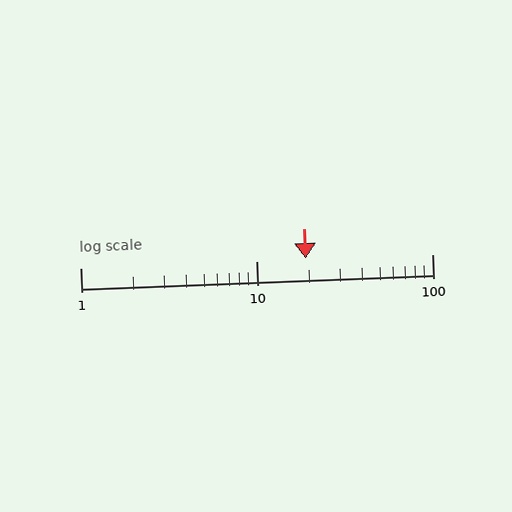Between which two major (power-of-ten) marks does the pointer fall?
The pointer is between 10 and 100.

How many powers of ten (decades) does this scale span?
The scale spans 2 decades, from 1 to 100.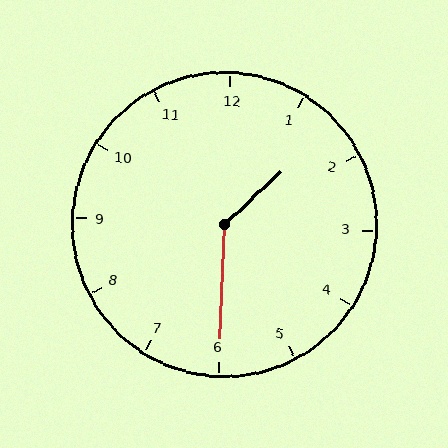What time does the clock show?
1:30.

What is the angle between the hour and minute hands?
Approximately 135 degrees.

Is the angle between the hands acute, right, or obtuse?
It is obtuse.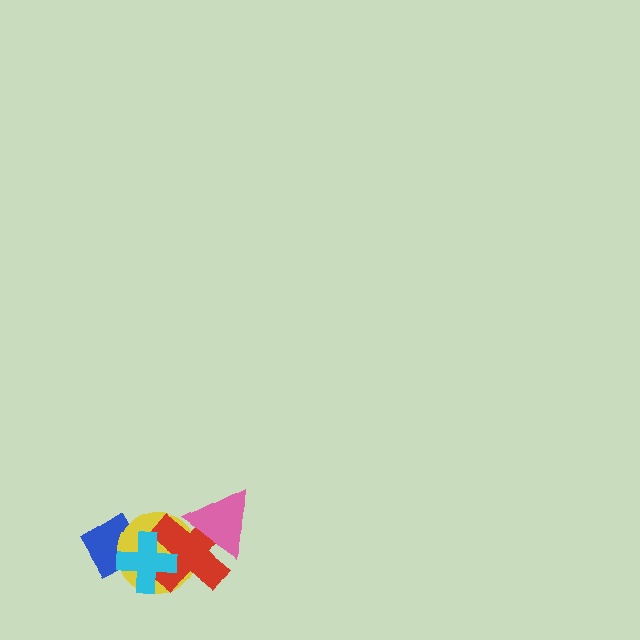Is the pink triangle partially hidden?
No, no other shape covers it.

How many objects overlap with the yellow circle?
4 objects overlap with the yellow circle.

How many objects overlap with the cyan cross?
3 objects overlap with the cyan cross.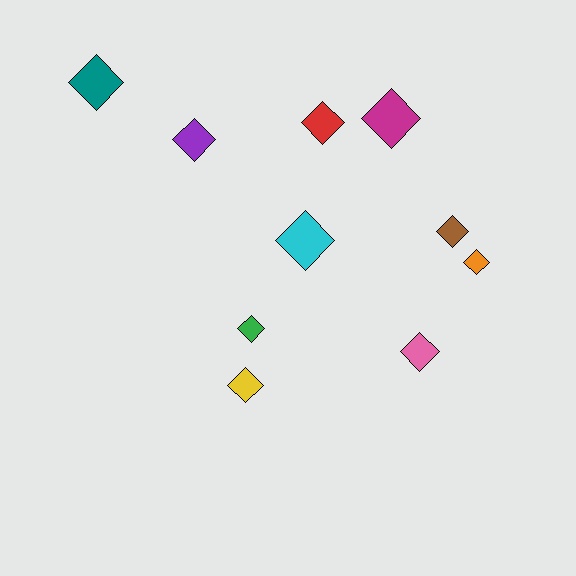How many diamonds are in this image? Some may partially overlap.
There are 10 diamonds.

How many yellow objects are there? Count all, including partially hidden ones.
There is 1 yellow object.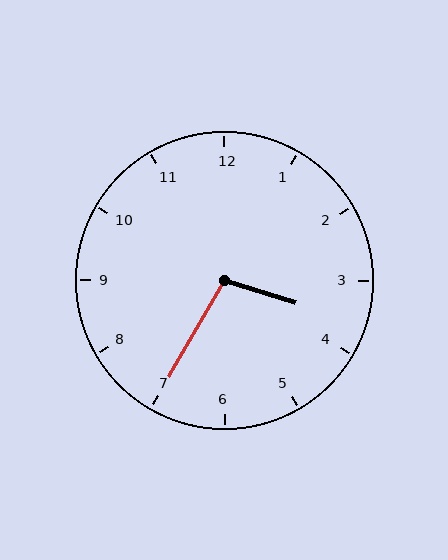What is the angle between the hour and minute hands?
Approximately 102 degrees.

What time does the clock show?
3:35.